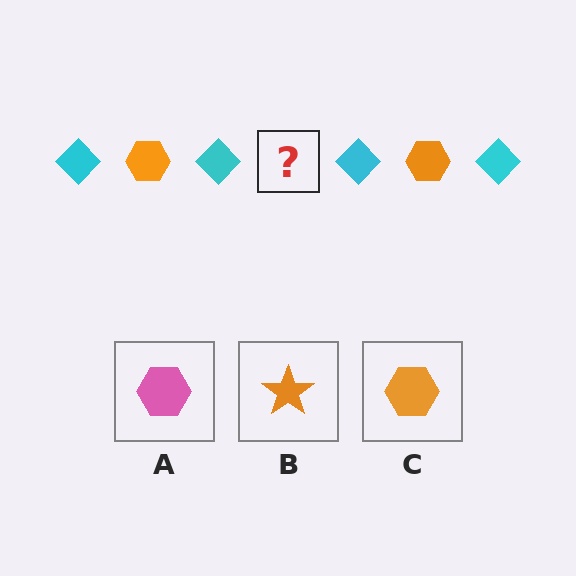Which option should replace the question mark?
Option C.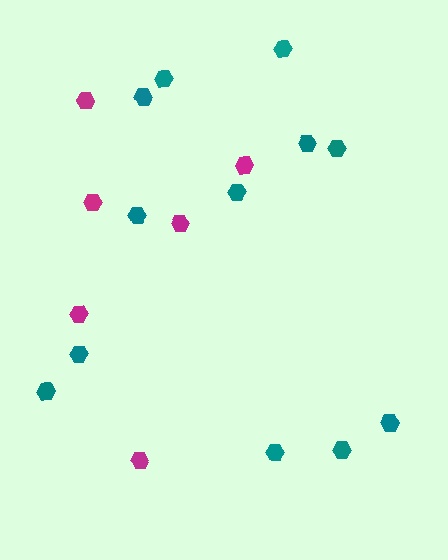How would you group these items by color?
There are 2 groups: one group of teal hexagons (12) and one group of magenta hexagons (6).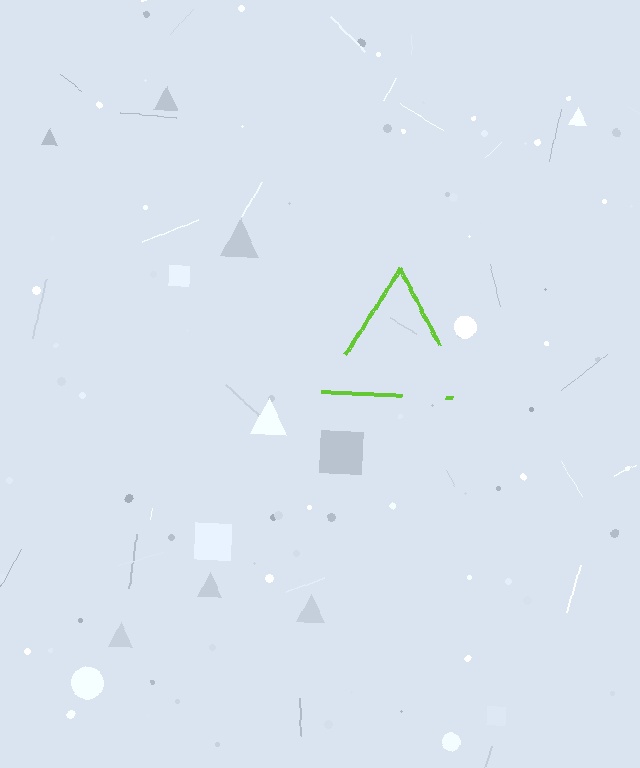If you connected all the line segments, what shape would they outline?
They would outline a triangle.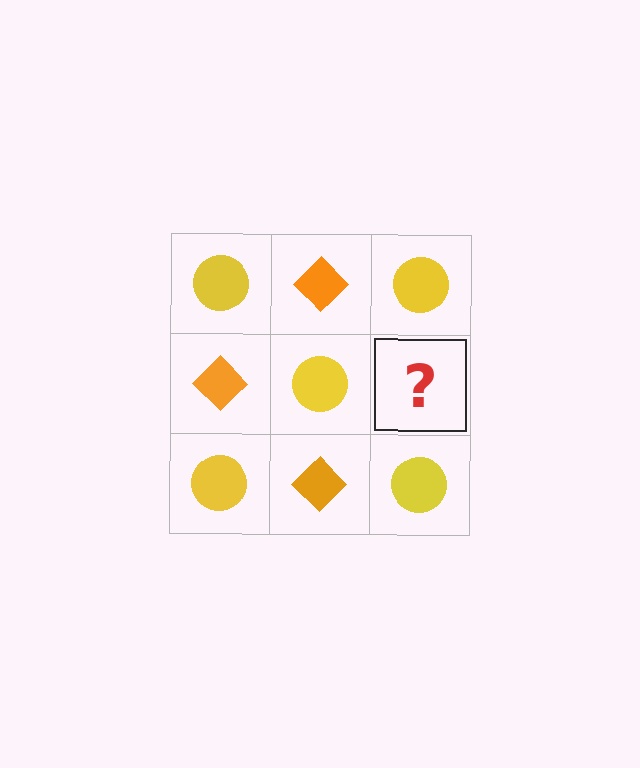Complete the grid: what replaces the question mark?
The question mark should be replaced with an orange diamond.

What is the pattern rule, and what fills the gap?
The rule is that it alternates yellow circle and orange diamond in a checkerboard pattern. The gap should be filled with an orange diamond.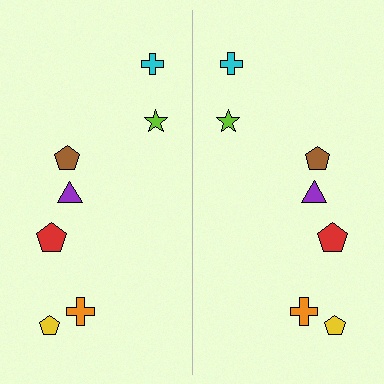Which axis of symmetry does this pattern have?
The pattern has a vertical axis of symmetry running through the center of the image.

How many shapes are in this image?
There are 14 shapes in this image.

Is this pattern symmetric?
Yes, this pattern has bilateral (reflection) symmetry.